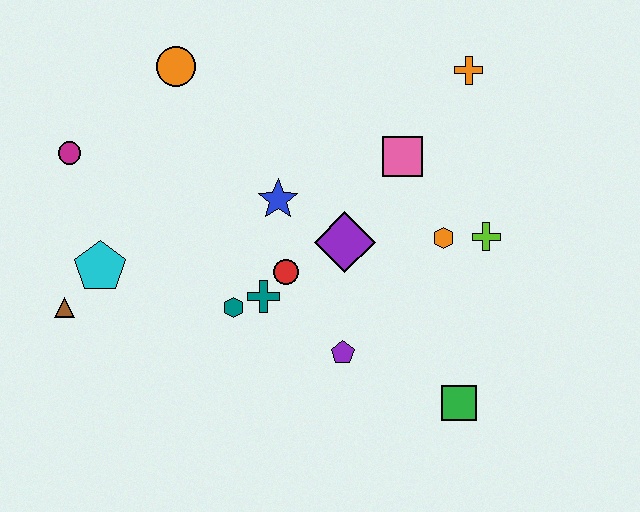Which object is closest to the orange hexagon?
The lime cross is closest to the orange hexagon.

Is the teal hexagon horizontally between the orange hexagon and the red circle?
No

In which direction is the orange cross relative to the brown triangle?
The orange cross is to the right of the brown triangle.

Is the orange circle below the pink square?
No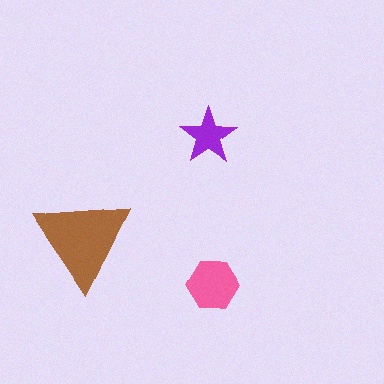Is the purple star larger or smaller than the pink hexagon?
Smaller.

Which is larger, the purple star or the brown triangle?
The brown triangle.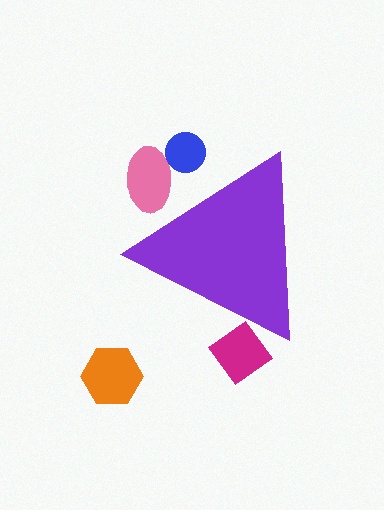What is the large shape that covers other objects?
A purple triangle.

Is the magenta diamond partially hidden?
Yes, the magenta diamond is partially hidden behind the purple triangle.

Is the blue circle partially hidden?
Yes, the blue circle is partially hidden behind the purple triangle.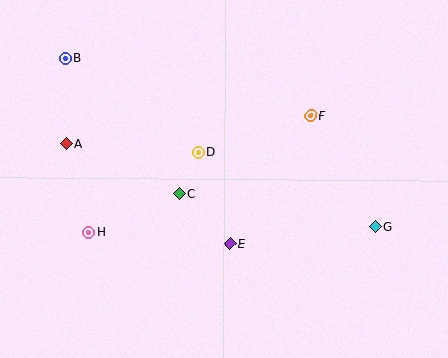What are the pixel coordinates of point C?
Point C is at (179, 194).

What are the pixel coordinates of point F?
Point F is at (311, 116).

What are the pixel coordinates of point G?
Point G is at (375, 227).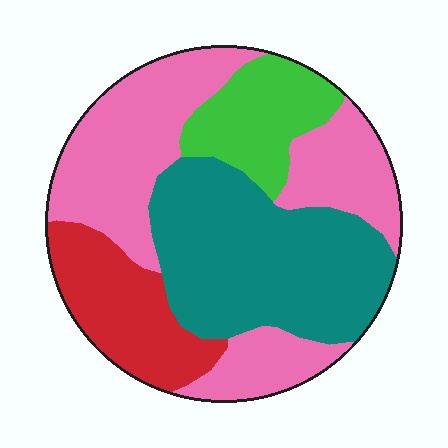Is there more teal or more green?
Teal.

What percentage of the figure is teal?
Teal covers around 35% of the figure.